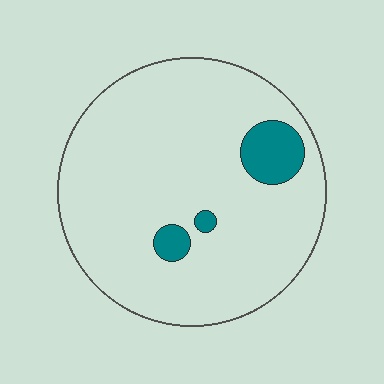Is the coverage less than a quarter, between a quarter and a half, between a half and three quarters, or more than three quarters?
Less than a quarter.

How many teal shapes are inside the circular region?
3.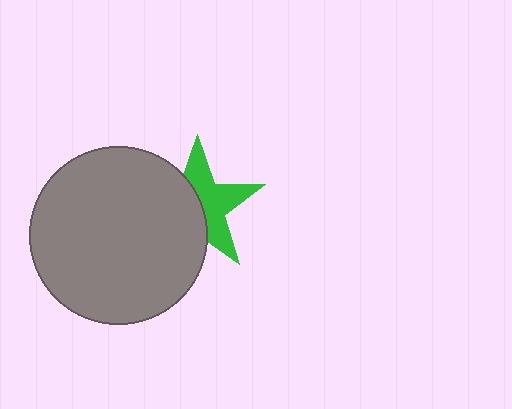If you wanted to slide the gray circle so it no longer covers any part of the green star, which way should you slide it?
Slide it left — that is the most direct way to separate the two shapes.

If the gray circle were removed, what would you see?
You would see the complete green star.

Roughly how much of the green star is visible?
About half of it is visible (roughly 51%).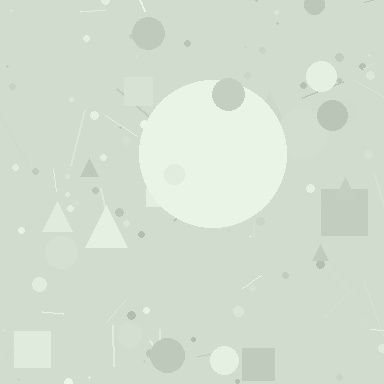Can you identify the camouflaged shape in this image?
The camouflaged shape is a circle.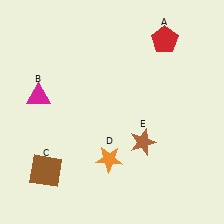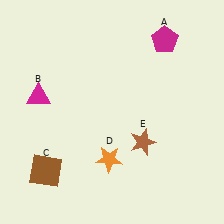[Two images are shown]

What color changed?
The pentagon (A) changed from red in Image 1 to magenta in Image 2.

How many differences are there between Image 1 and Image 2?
There is 1 difference between the two images.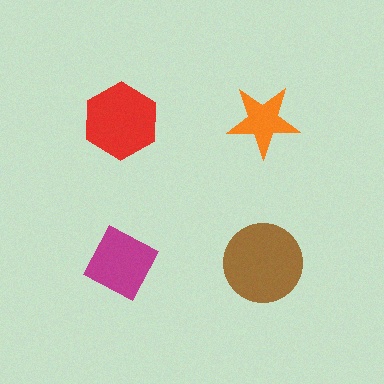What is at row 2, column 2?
A brown circle.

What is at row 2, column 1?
A magenta diamond.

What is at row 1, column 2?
An orange star.